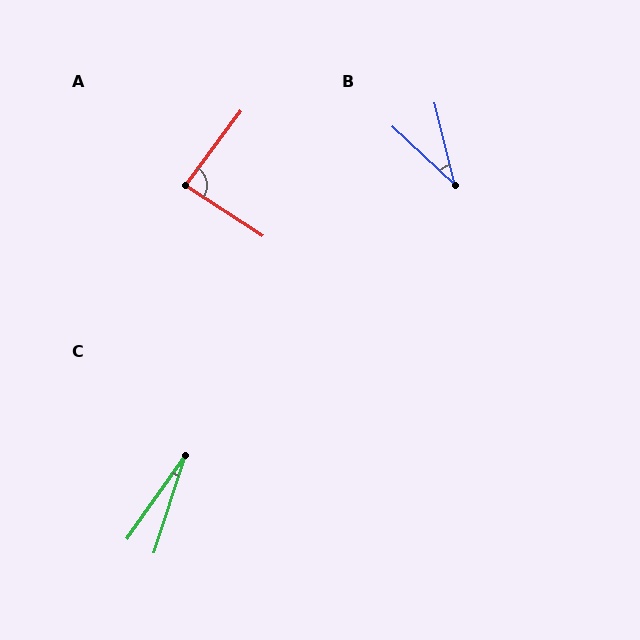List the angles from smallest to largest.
C (17°), B (33°), A (86°).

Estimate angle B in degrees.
Approximately 33 degrees.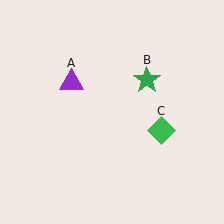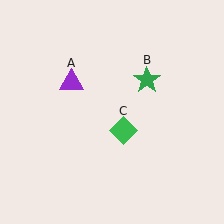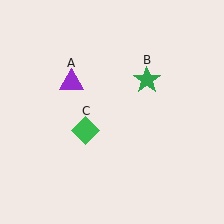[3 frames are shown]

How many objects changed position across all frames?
1 object changed position: green diamond (object C).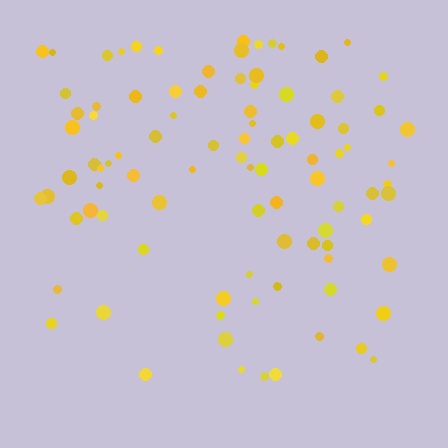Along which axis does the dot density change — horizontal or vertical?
Vertical.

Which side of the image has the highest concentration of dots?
The top.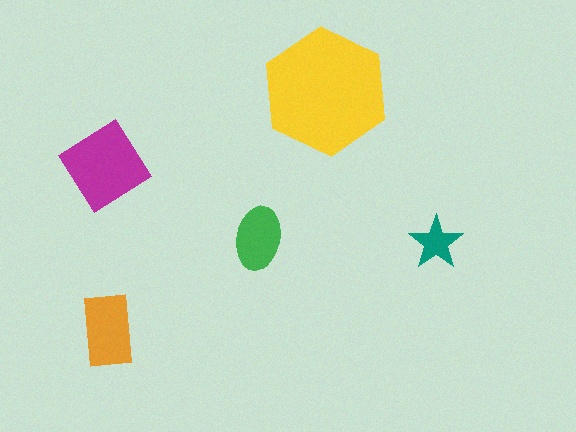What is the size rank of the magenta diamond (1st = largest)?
2nd.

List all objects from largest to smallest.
The yellow hexagon, the magenta diamond, the orange rectangle, the green ellipse, the teal star.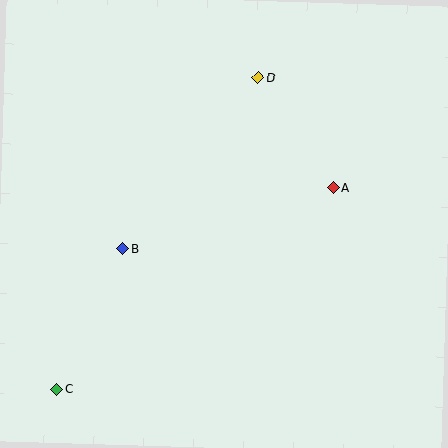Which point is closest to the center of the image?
Point B at (123, 248) is closest to the center.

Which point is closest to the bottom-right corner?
Point A is closest to the bottom-right corner.